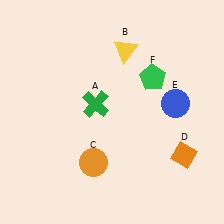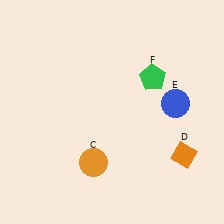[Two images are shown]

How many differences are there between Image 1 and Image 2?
There are 2 differences between the two images.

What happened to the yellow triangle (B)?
The yellow triangle (B) was removed in Image 2. It was in the top-right area of Image 1.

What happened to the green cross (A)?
The green cross (A) was removed in Image 2. It was in the top-left area of Image 1.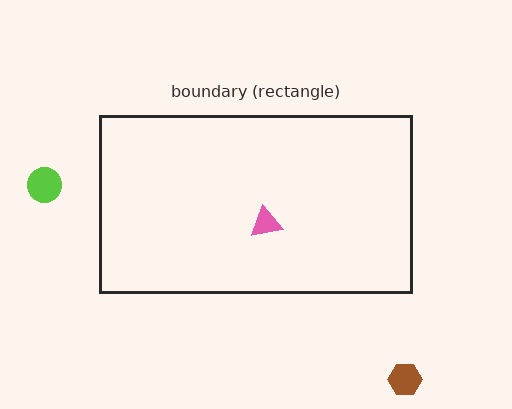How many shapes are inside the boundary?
1 inside, 2 outside.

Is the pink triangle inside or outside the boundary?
Inside.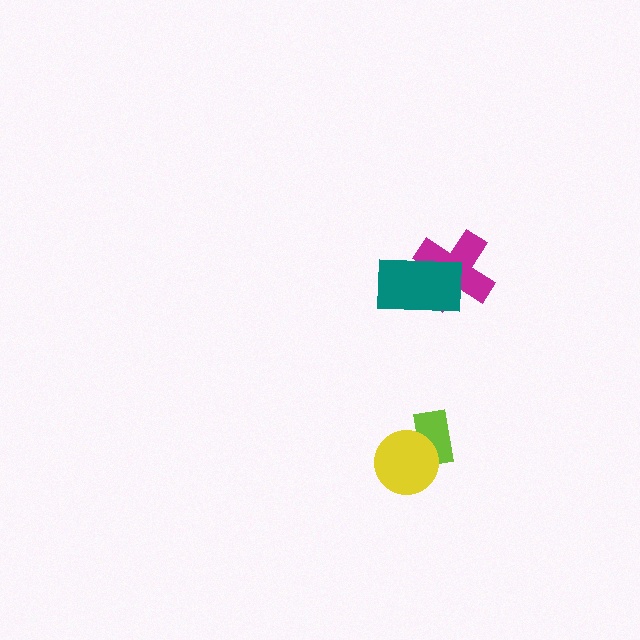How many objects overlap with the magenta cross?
1 object overlaps with the magenta cross.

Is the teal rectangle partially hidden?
No, no other shape covers it.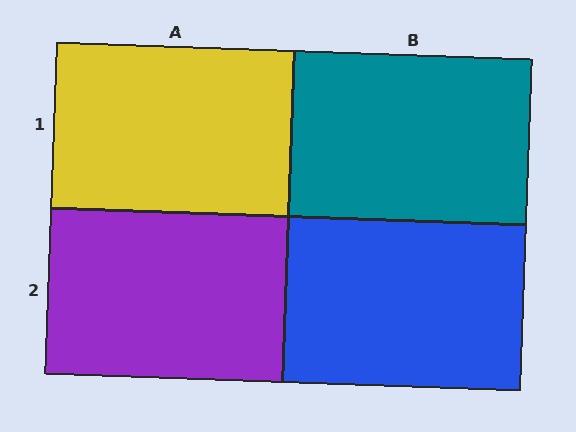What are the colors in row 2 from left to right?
Purple, blue.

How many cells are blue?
1 cell is blue.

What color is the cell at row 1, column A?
Yellow.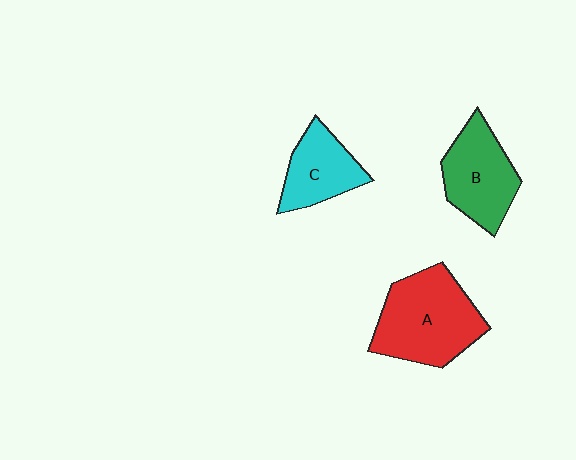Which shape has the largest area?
Shape A (red).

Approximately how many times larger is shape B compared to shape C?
Approximately 1.2 times.